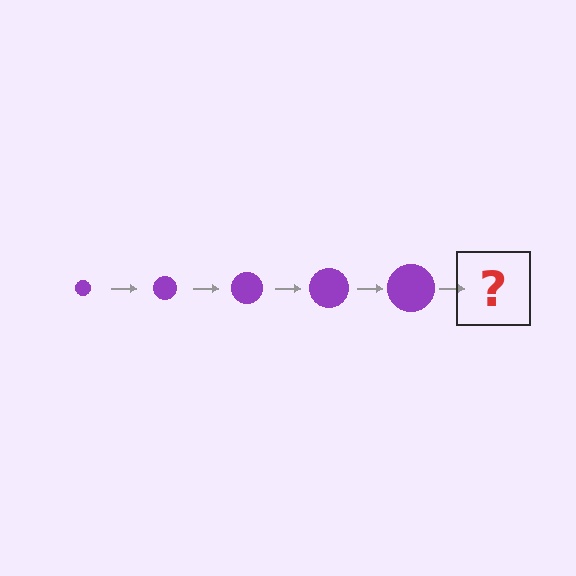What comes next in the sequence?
The next element should be a purple circle, larger than the previous one.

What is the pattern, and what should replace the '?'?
The pattern is that the circle gets progressively larger each step. The '?' should be a purple circle, larger than the previous one.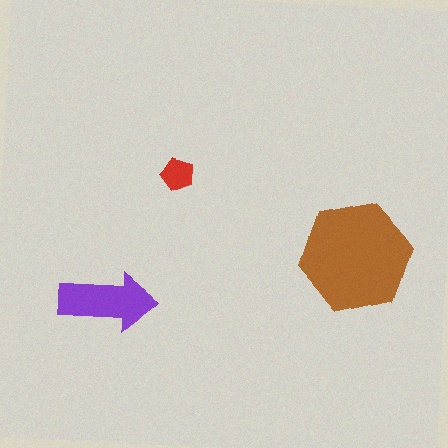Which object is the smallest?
The red pentagon.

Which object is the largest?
The brown hexagon.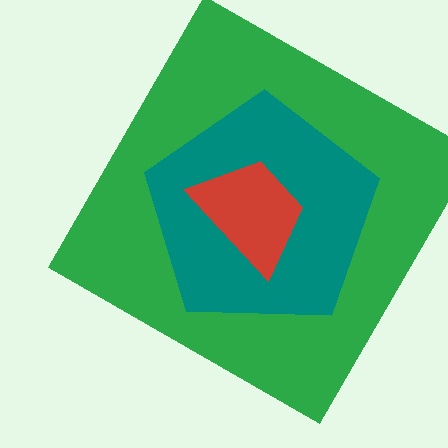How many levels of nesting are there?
3.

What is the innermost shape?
The red trapezoid.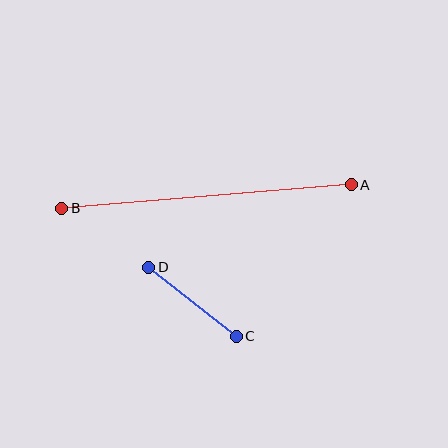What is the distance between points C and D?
The distance is approximately 111 pixels.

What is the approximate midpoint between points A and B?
The midpoint is at approximately (206, 197) pixels.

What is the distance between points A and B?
The distance is approximately 290 pixels.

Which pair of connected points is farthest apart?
Points A and B are farthest apart.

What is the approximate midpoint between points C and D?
The midpoint is at approximately (192, 302) pixels.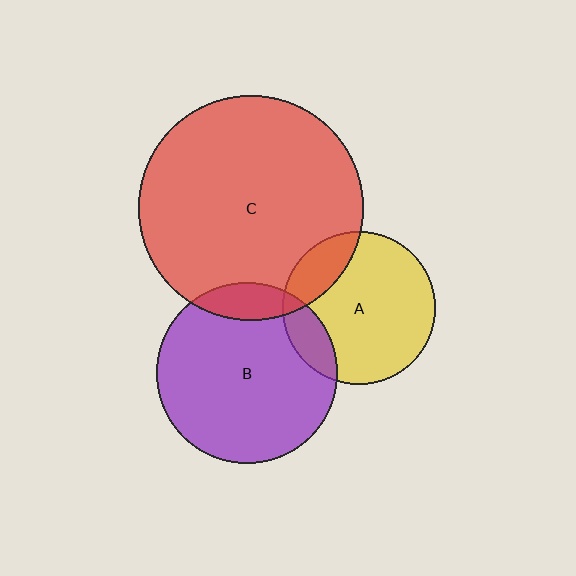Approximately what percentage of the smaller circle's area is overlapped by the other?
Approximately 20%.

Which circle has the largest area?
Circle C (red).